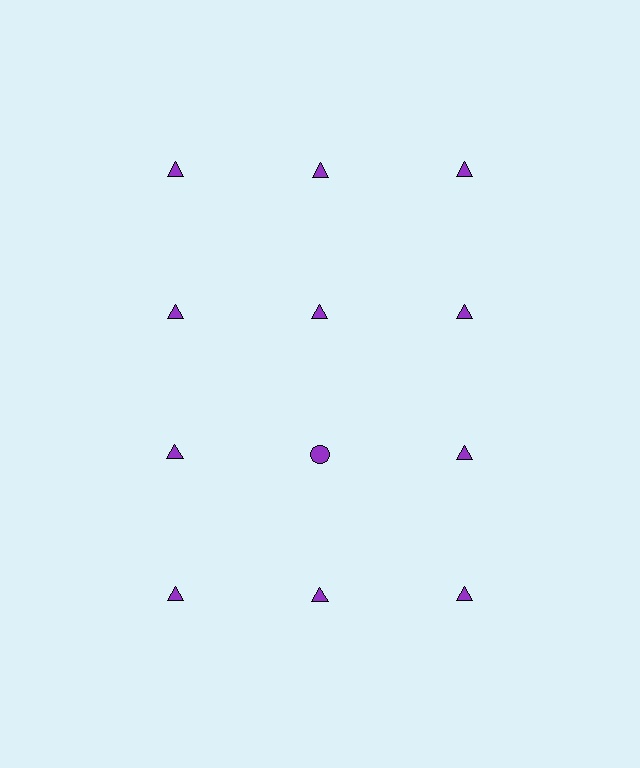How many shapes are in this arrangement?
There are 12 shapes arranged in a grid pattern.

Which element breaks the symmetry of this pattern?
The purple circle in the third row, second from left column breaks the symmetry. All other shapes are purple triangles.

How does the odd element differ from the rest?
It has a different shape: circle instead of triangle.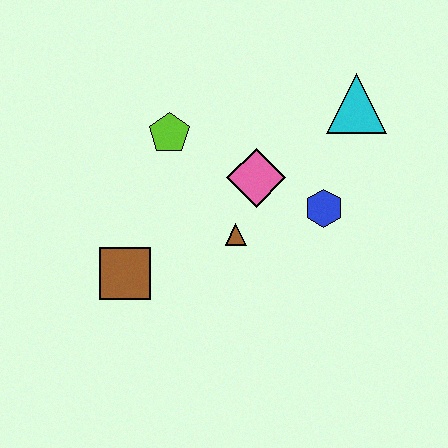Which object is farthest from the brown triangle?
The cyan triangle is farthest from the brown triangle.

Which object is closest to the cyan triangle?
The blue hexagon is closest to the cyan triangle.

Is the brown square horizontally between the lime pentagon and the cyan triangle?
No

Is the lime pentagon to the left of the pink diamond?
Yes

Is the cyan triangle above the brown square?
Yes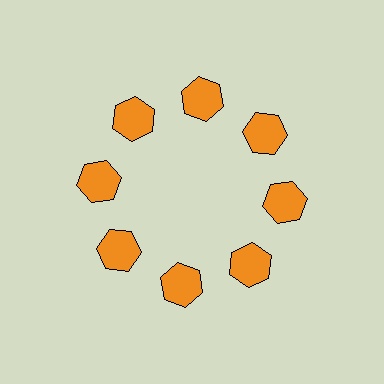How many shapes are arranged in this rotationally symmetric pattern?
There are 8 shapes, arranged in 8 groups of 1.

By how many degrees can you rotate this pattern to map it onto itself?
The pattern maps onto itself every 45 degrees of rotation.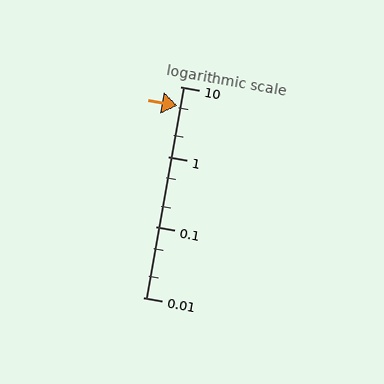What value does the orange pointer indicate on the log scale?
The pointer indicates approximately 5.3.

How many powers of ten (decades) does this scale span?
The scale spans 3 decades, from 0.01 to 10.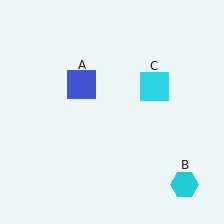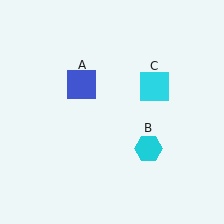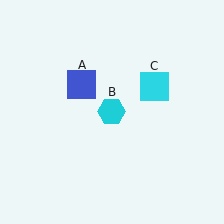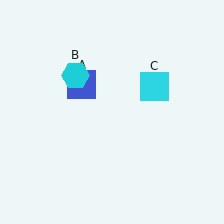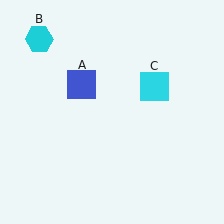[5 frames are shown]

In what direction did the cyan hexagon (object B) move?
The cyan hexagon (object B) moved up and to the left.